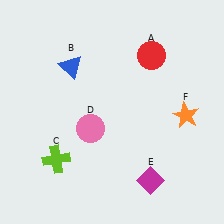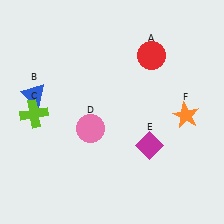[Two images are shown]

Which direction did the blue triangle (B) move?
The blue triangle (B) moved left.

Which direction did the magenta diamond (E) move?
The magenta diamond (E) moved up.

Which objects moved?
The objects that moved are: the blue triangle (B), the lime cross (C), the magenta diamond (E).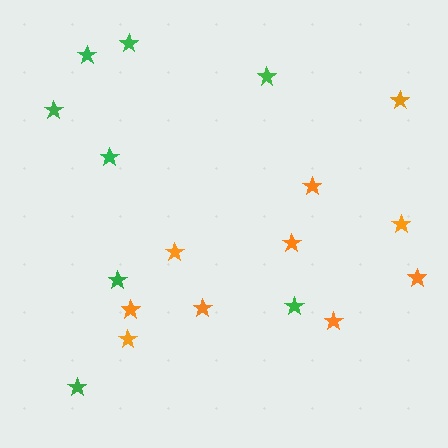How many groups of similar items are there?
There are 2 groups: one group of orange stars (10) and one group of green stars (8).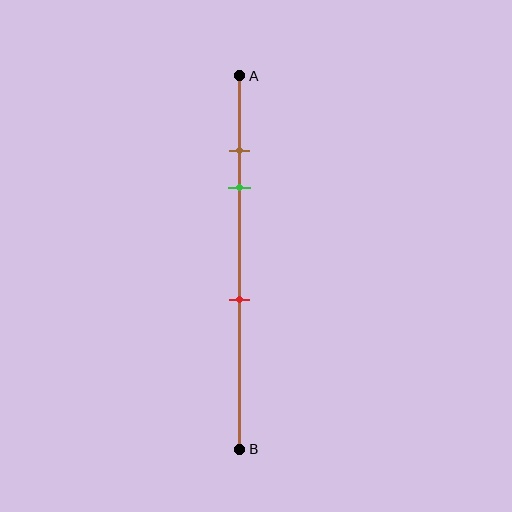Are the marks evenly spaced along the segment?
No, the marks are not evenly spaced.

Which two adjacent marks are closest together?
The brown and green marks are the closest adjacent pair.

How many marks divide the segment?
There are 3 marks dividing the segment.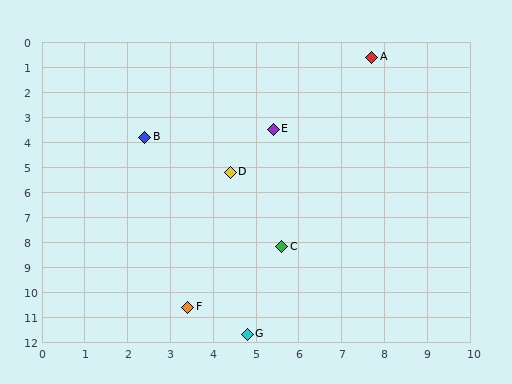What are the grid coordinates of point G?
Point G is at approximately (4.8, 11.7).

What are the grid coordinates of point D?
Point D is at approximately (4.4, 5.2).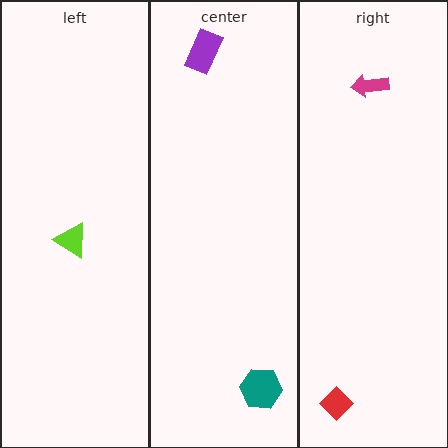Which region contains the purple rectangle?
The center region.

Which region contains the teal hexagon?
The center region.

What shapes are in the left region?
The lime triangle.